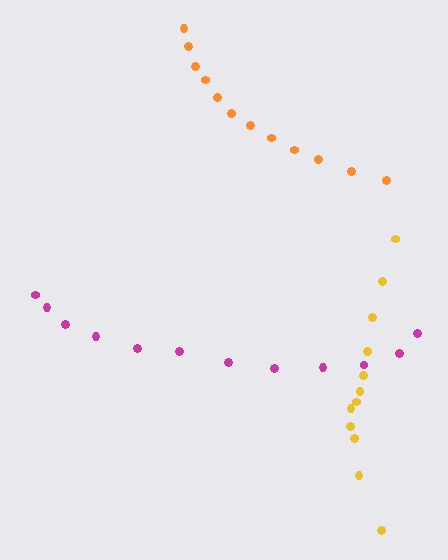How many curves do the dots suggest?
There are 3 distinct paths.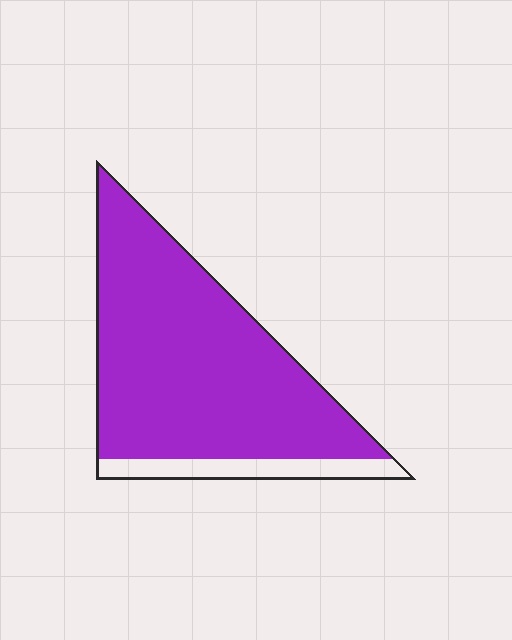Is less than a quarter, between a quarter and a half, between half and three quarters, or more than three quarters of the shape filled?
More than three quarters.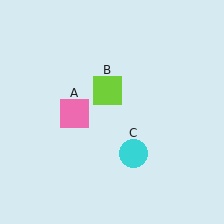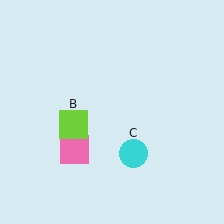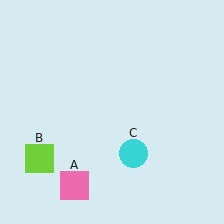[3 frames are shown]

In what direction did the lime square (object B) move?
The lime square (object B) moved down and to the left.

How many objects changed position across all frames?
2 objects changed position: pink square (object A), lime square (object B).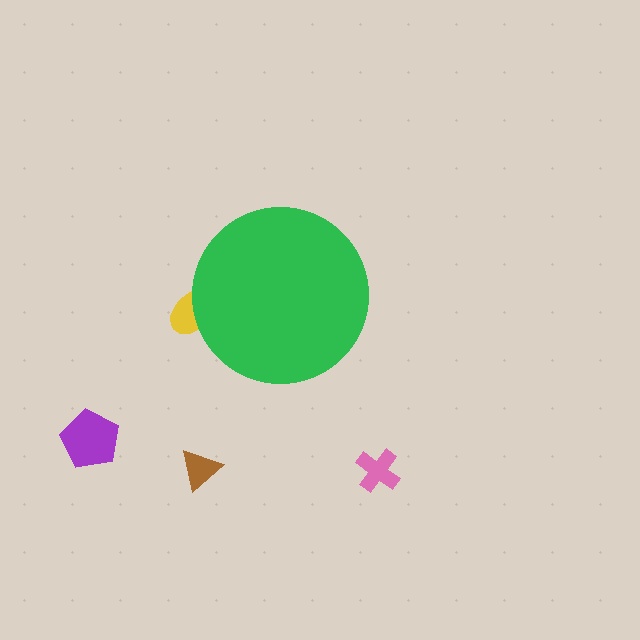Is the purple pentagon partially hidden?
No, the purple pentagon is fully visible.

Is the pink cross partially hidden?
No, the pink cross is fully visible.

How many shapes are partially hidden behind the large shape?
1 shape is partially hidden.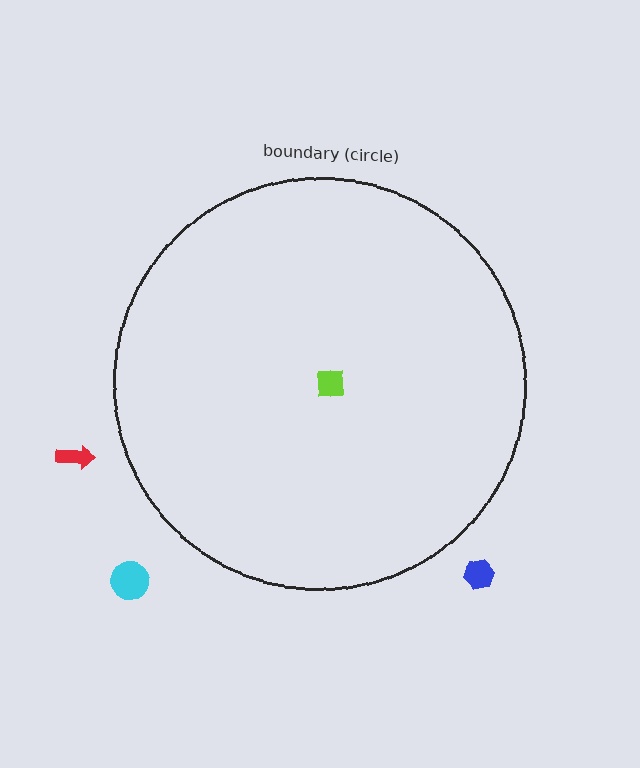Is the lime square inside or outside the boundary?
Inside.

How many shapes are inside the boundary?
1 inside, 3 outside.